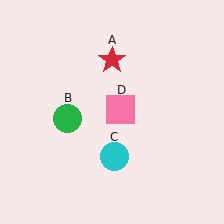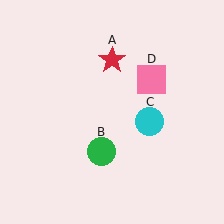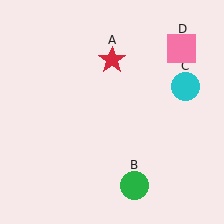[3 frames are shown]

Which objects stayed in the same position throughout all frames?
Red star (object A) remained stationary.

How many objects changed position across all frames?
3 objects changed position: green circle (object B), cyan circle (object C), pink square (object D).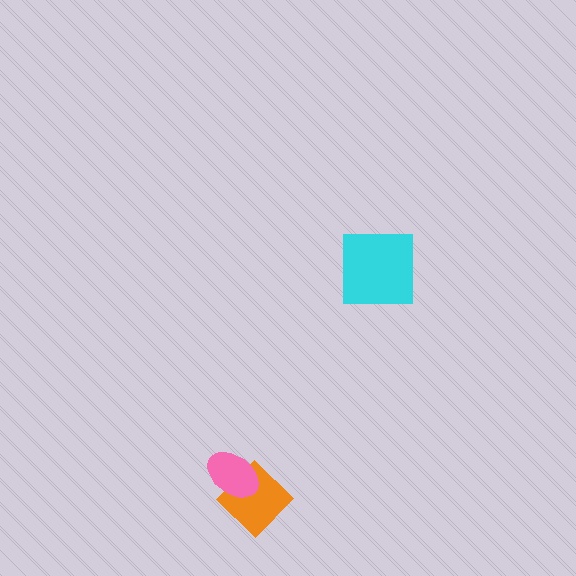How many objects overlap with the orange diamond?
1 object overlaps with the orange diamond.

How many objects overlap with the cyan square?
0 objects overlap with the cyan square.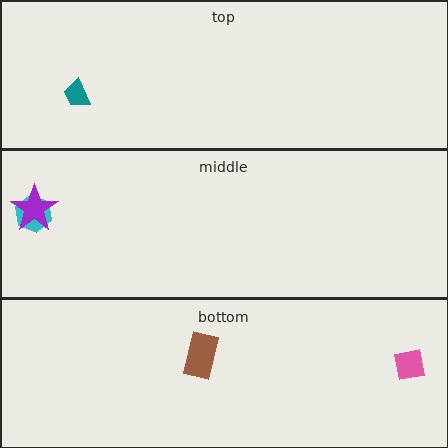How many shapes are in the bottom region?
2.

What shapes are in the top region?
The teal trapezoid.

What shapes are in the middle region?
The cyan hexagon, the purple star.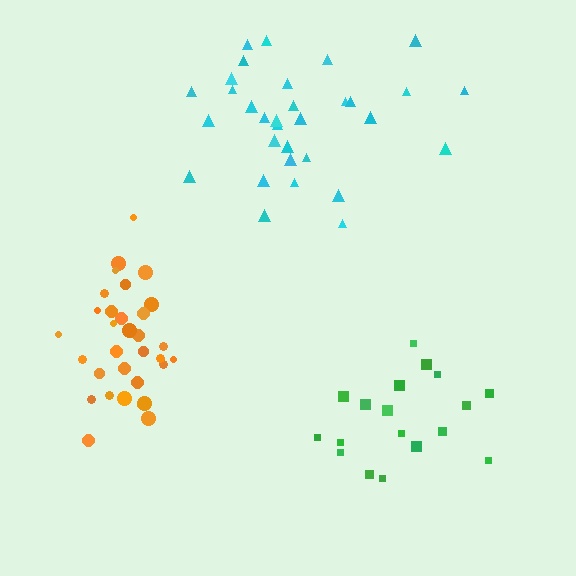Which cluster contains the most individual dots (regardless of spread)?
Orange (33).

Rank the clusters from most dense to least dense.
orange, cyan, green.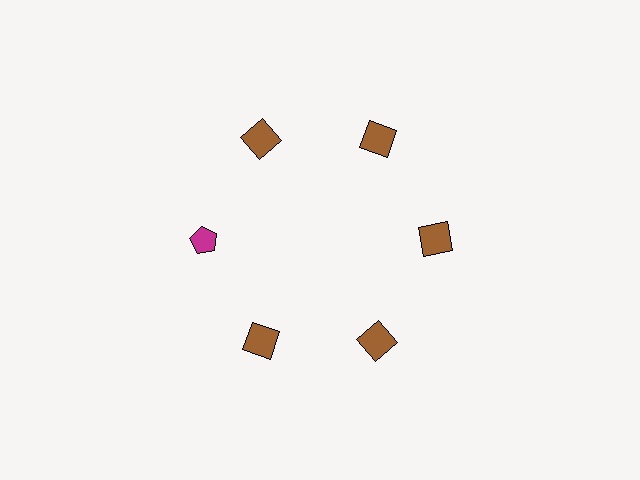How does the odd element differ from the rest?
It differs in both color (magenta instead of brown) and shape (pentagon instead of square).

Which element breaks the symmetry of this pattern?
The magenta pentagon at roughly the 9 o'clock position breaks the symmetry. All other shapes are brown squares.